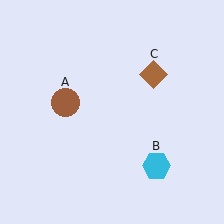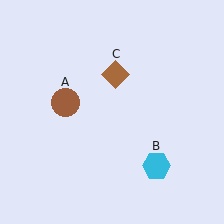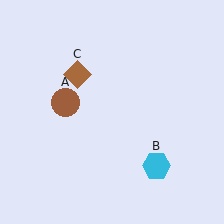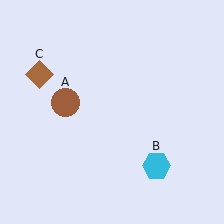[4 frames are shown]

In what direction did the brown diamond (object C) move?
The brown diamond (object C) moved left.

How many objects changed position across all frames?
1 object changed position: brown diamond (object C).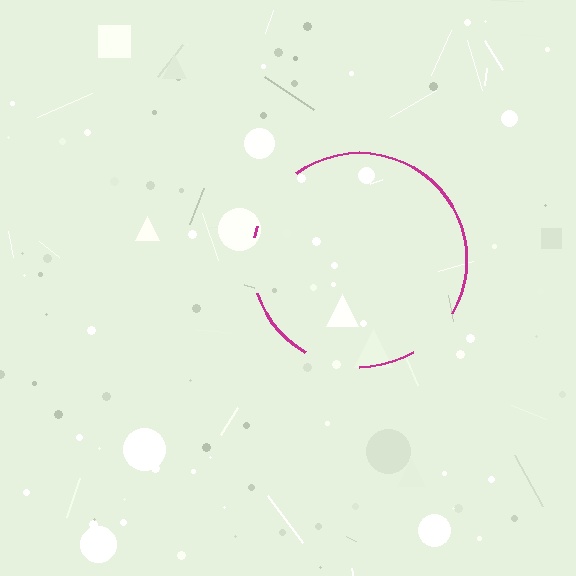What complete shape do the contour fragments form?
The contour fragments form a circle.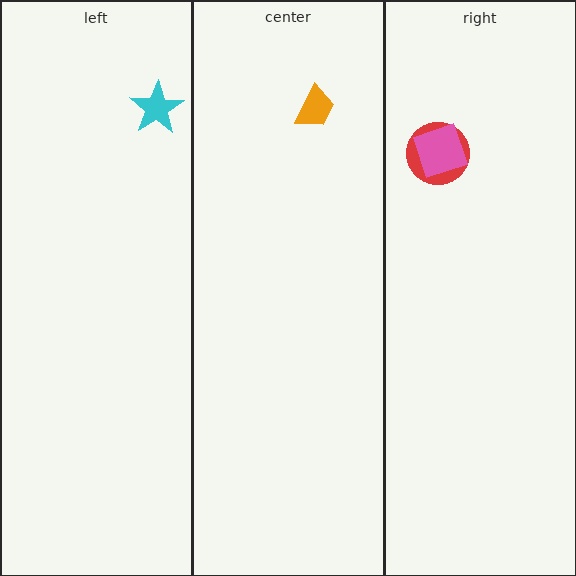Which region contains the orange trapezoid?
The center region.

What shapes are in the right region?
The red circle, the pink square.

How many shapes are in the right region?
2.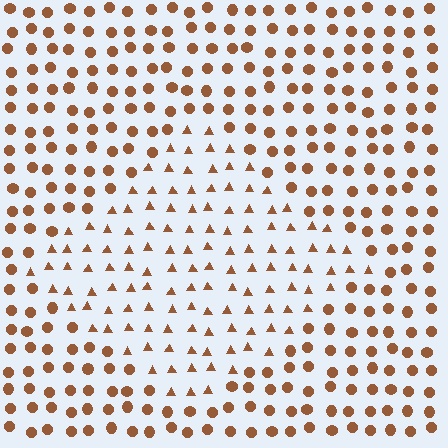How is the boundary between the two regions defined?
The boundary is defined by a change in element shape: triangles inside vs. circles outside. All elements share the same color and spacing.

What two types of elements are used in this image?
The image uses triangles inside the diamond region and circles outside it.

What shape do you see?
I see a diamond.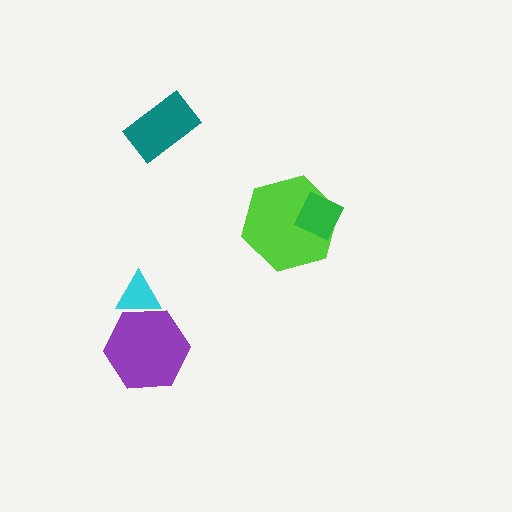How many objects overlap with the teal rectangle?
0 objects overlap with the teal rectangle.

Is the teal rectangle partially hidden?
No, no other shape covers it.